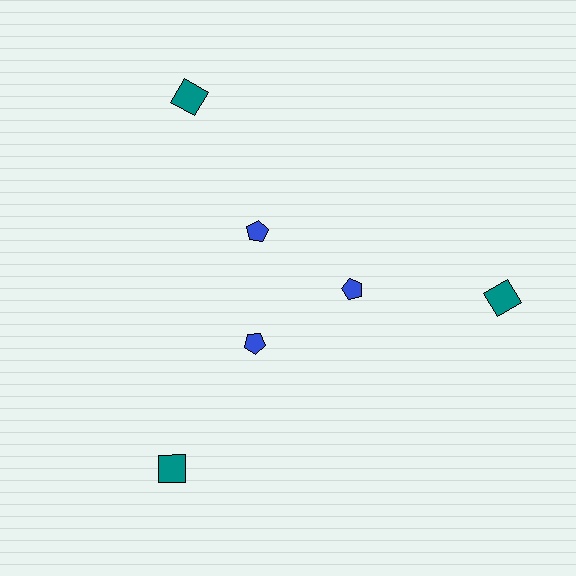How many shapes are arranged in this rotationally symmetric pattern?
There are 6 shapes, arranged in 3 groups of 2.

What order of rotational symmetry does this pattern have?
This pattern has 3-fold rotational symmetry.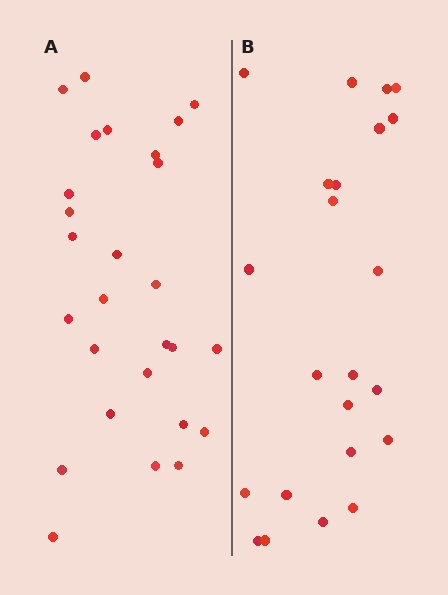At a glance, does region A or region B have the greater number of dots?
Region A (the left region) has more dots.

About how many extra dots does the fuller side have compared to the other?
Region A has about 4 more dots than region B.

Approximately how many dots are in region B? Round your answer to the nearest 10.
About 20 dots. (The exact count is 23, which rounds to 20.)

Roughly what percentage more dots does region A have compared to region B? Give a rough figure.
About 15% more.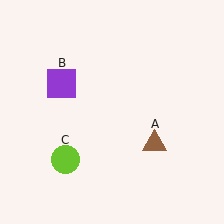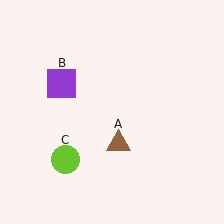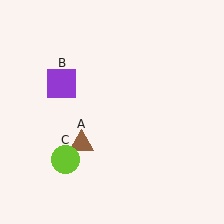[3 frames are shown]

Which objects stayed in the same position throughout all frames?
Purple square (object B) and lime circle (object C) remained stationary.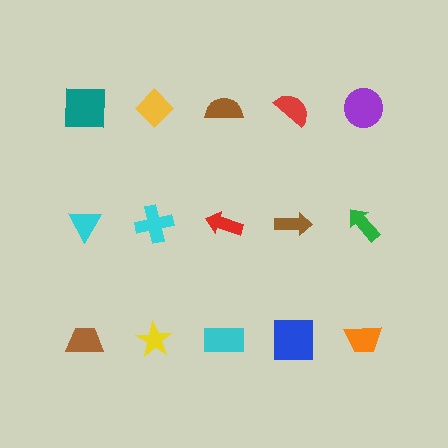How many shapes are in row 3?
5 shapes.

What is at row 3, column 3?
A cyan rectangle.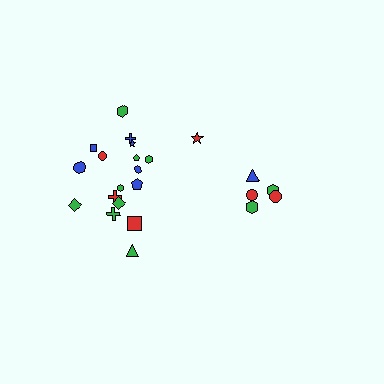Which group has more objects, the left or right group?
The left group.